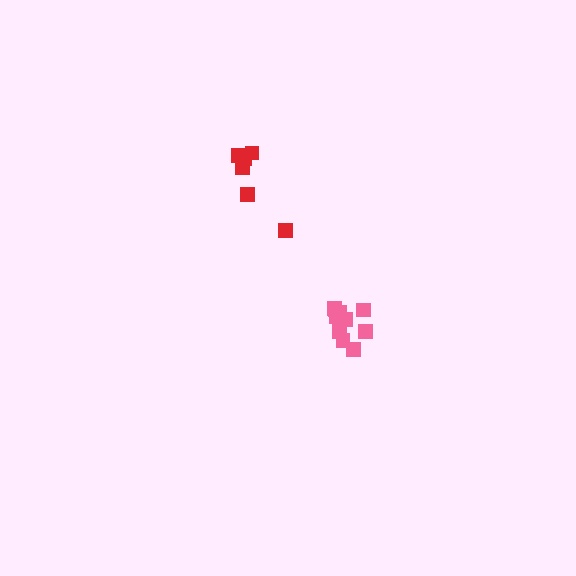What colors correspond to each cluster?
The clusters are colored: red, pink.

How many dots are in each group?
Group 1: 6 dots, Group 2: 10 dots (16 total).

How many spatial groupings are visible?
There are 2 spatial groupings.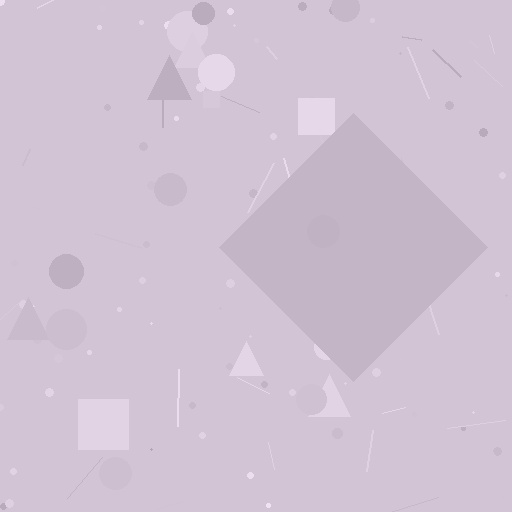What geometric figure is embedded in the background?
A diamond is embedded in the background.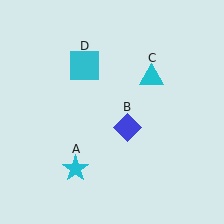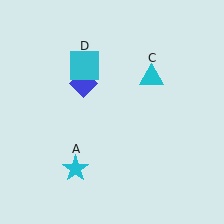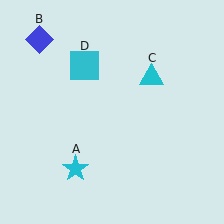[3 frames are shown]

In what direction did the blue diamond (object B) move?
The blue diamond (object B) moved up and to the left.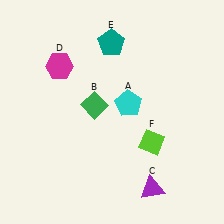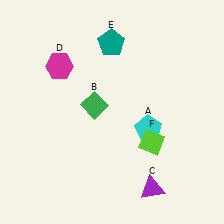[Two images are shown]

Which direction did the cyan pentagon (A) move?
The cyan pentagon (A) moved down.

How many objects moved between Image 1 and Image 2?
1 object moved between the two images.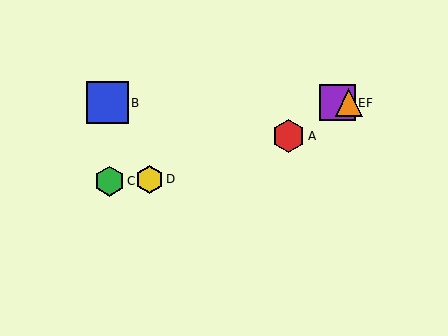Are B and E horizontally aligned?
Yes, both are at y≈103.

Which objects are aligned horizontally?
Objects B, E, F are aligned horizontally.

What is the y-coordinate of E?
Object E is at y≈103.